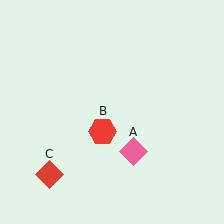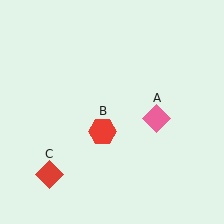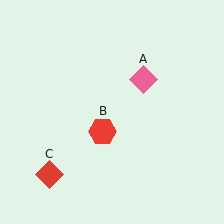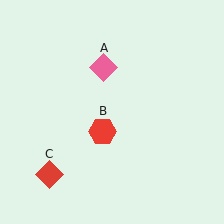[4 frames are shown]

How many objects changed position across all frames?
1 object changed position: pink diamond (object A).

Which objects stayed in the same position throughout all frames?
Red hexagon (object B) and red diamond (object C) remained stationary.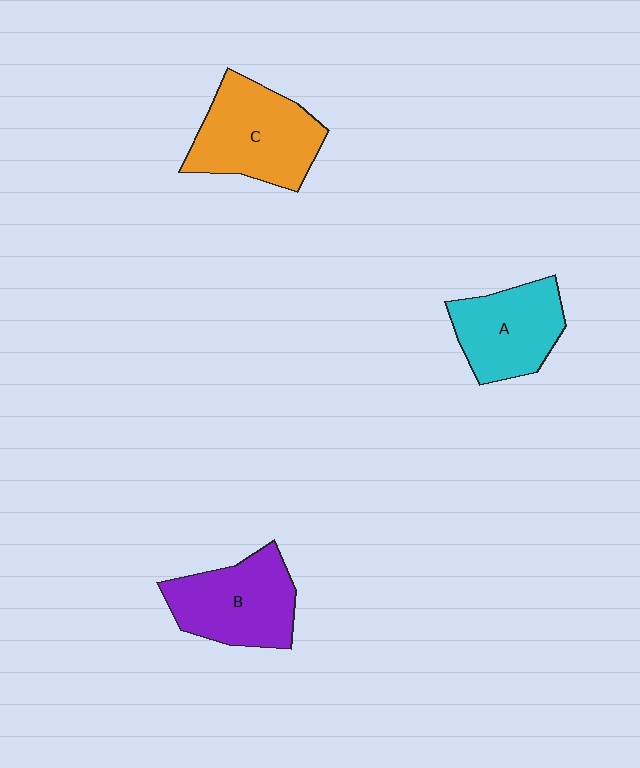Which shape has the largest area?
Shape C (orange).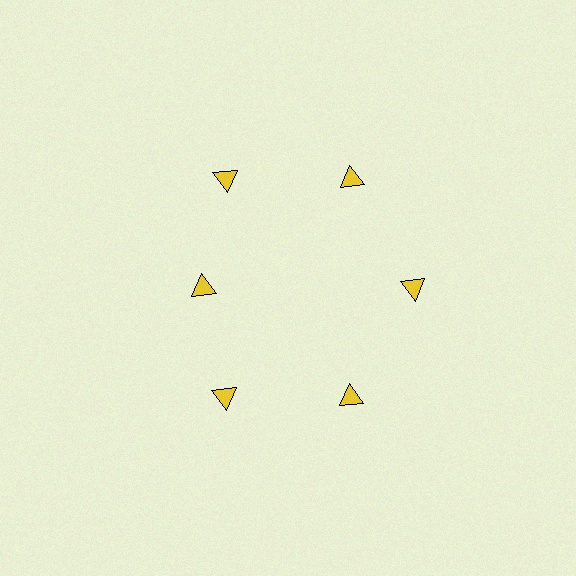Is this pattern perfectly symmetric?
No. The 6 yellow triangles are arranged in a ring, but one element near the 9 o'clock position is pulled inward toward the center, breaking the 6-fold rotational symmetry.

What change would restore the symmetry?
The symmetry would be restored by moving it outward, back onto the ring so that all 6 triangles sit at equal angles and equal distance from the center.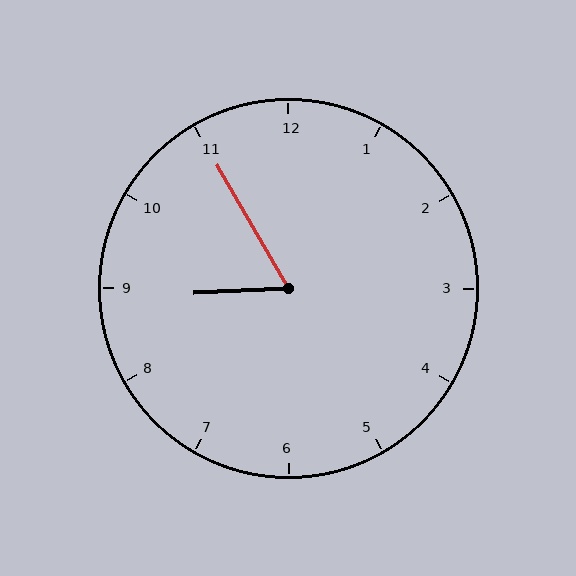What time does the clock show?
8:55.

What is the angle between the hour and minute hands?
Approximately 62 degrees.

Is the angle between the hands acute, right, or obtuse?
It is acute.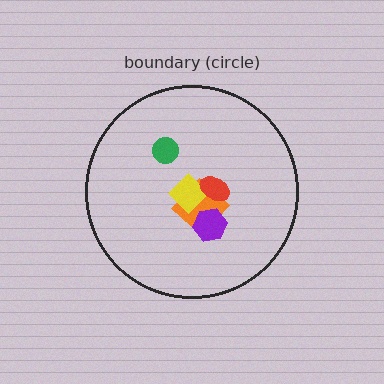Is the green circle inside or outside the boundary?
Inside.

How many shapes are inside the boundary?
5 inside, 0 outside.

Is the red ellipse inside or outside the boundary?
Inside.